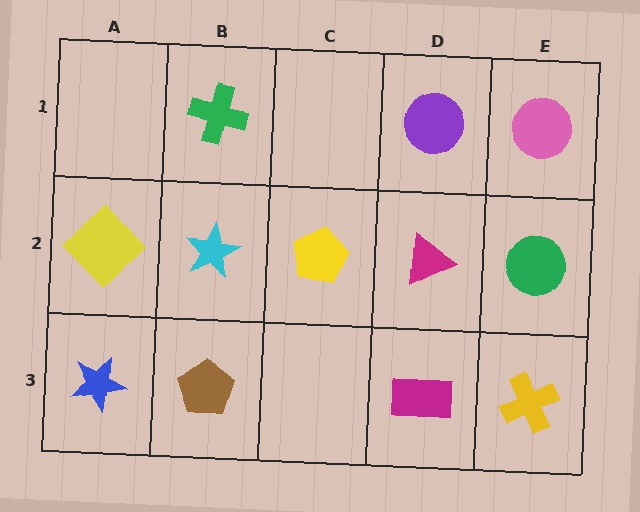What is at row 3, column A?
A blue star.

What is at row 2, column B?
A cyan star.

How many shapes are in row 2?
5 shapes.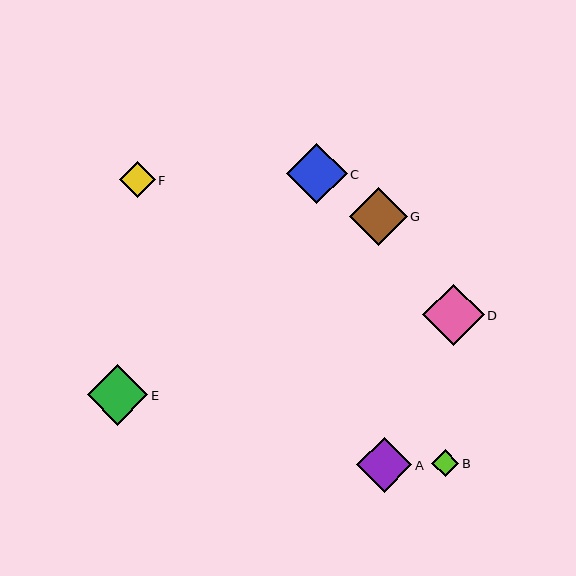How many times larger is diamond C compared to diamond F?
Diamond C is approximately 1.7 times the size of diamond F.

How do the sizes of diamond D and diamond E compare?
Diamond D and diamond E are approximately the same size.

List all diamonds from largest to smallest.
From largest to smallest: D, C, E, G, A, F, B.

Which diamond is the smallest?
Diamond B is the smallest with a size of approximately 27 pixels.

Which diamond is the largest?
Diamond D is the largest with a size of approximately 61 pixels.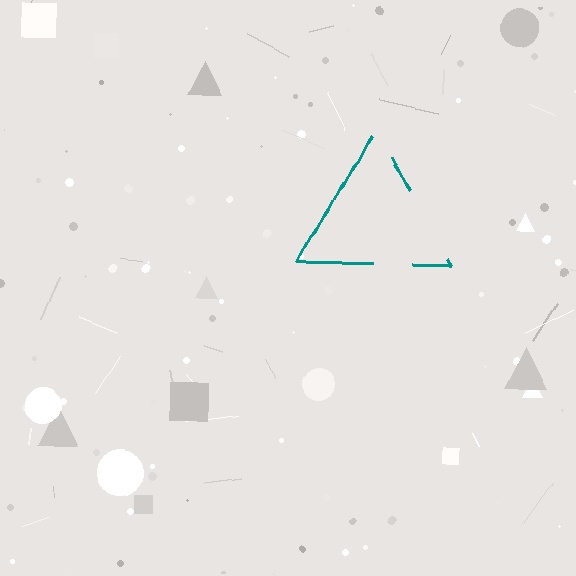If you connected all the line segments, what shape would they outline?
They would outline a triangle.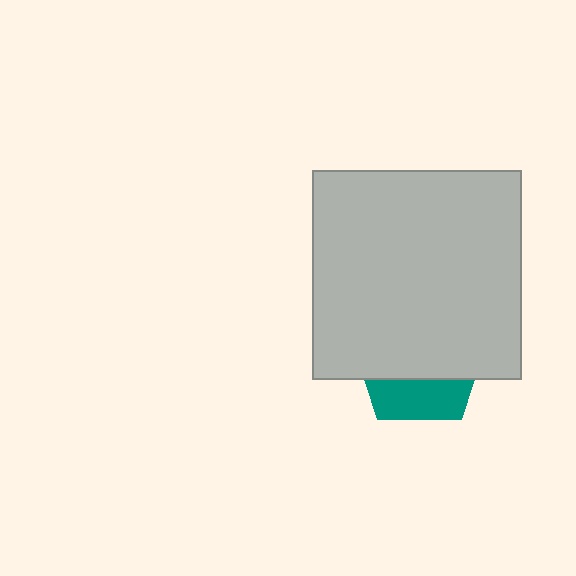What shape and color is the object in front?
The object in front is a light gray square.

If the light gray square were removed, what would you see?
You would see the complete teal pentagon.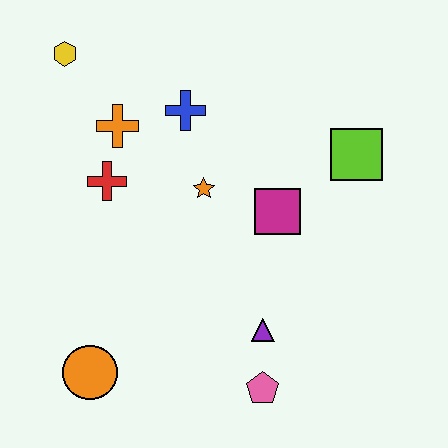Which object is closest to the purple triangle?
The pink pentagon is closest to the purple triangle.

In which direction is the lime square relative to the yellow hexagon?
The lime square is to the right of the yellow hexagon.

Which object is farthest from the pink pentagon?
The yellow hexagon is farthest from the pink pentagon.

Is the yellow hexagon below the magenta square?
No